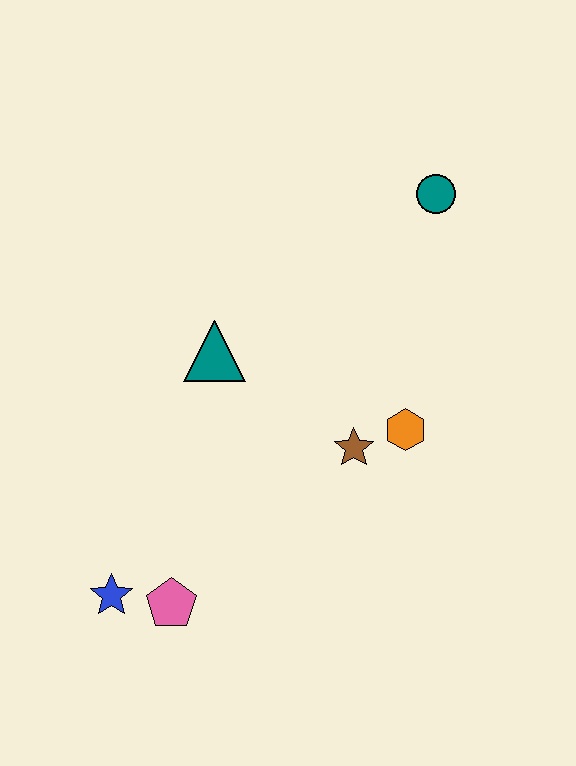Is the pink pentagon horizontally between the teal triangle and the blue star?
Yes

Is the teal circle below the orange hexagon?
No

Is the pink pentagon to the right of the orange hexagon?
No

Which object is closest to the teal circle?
The orange hexagon is closest to the teal circle.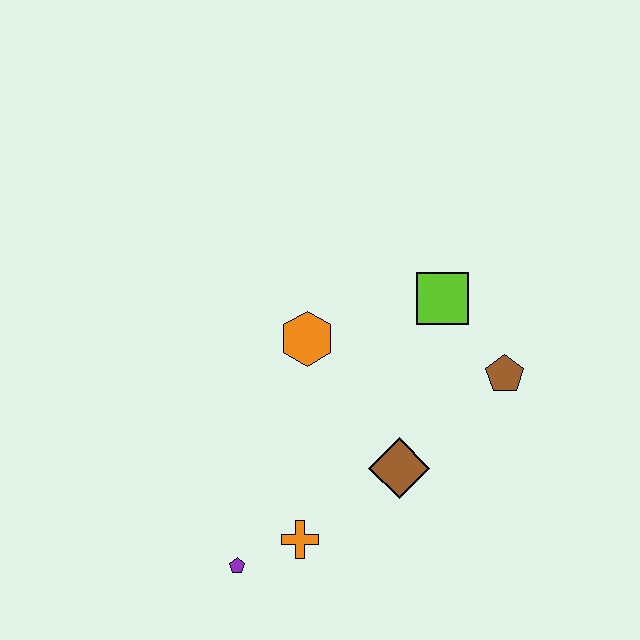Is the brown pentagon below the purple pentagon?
No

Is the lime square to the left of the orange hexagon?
No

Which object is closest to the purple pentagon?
The orange cross is closest to the purple pentagon.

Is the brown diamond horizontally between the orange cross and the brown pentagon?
Yes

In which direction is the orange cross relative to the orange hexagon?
The orange cross is below the orange hexagon.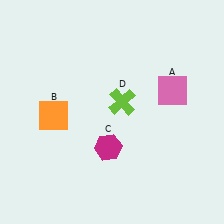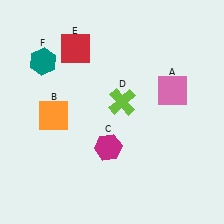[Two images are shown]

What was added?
A red square (E), a teal hexagon (F) were added in Image 2.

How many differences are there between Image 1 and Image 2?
There are 2 differences between the two images.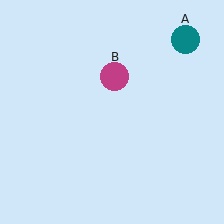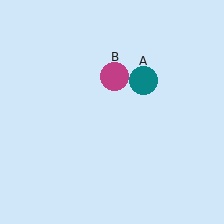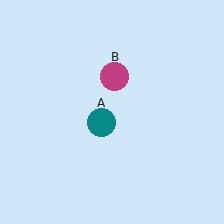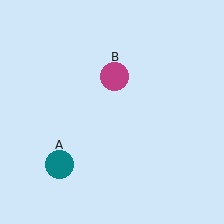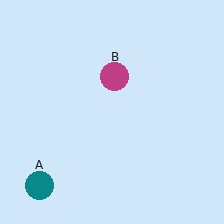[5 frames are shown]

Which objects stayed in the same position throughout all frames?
Magenta circle (object B) remained stationary.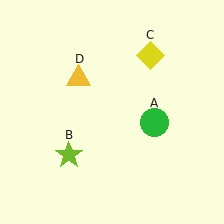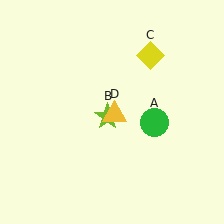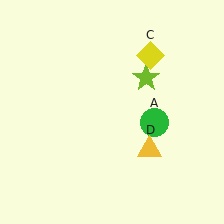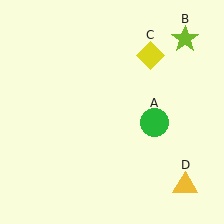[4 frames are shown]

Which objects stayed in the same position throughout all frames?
Green circle (object A) and yellow diamond (object C) remained stationary.